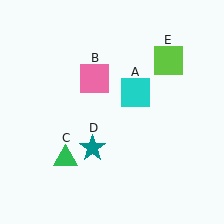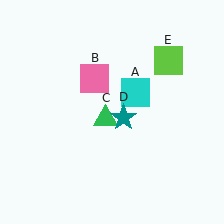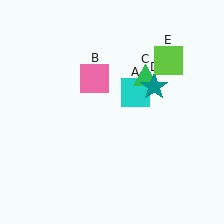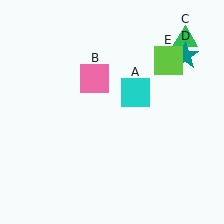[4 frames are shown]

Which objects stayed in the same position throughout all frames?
Cyan square (object A) and pink square (object B) and lime square (object E) remained stationary.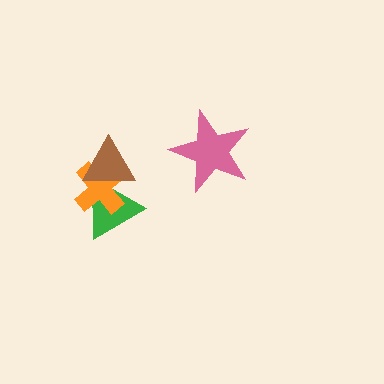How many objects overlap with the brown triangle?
2 objects overlap with the brown triangle.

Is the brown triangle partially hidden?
No, no other shape covers it.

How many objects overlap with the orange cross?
2 objects overlap with the orange cross.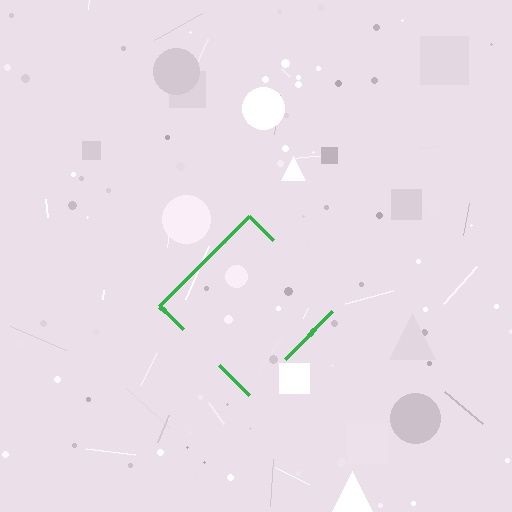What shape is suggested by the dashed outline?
The dashed outline suggests a diamond.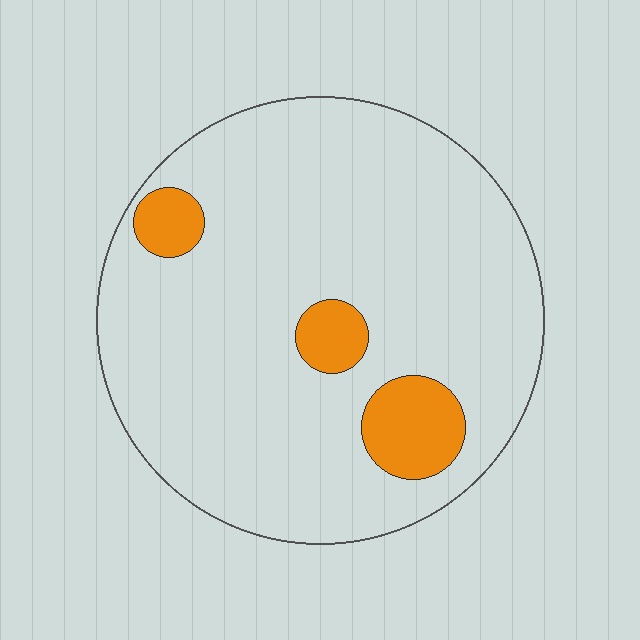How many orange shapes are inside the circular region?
3.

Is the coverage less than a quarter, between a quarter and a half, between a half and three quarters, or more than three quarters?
Less than a quarter.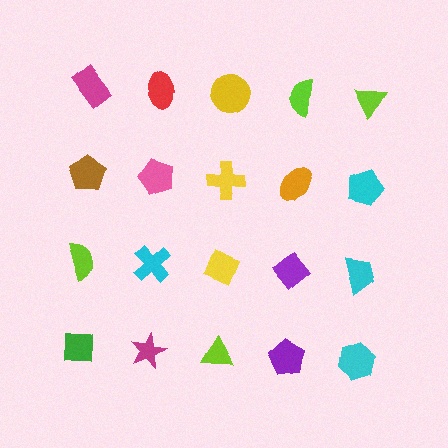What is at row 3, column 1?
A lime semicircle.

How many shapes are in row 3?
5 shapes.